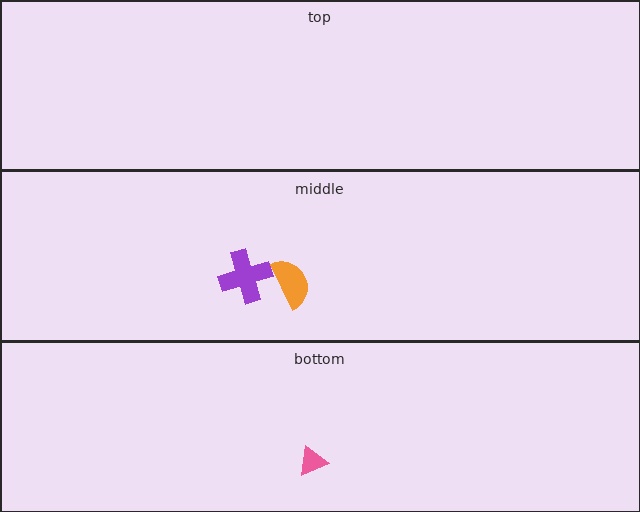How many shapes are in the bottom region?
1.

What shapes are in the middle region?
The purple cross, the orange semicircle.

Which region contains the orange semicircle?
The middle region.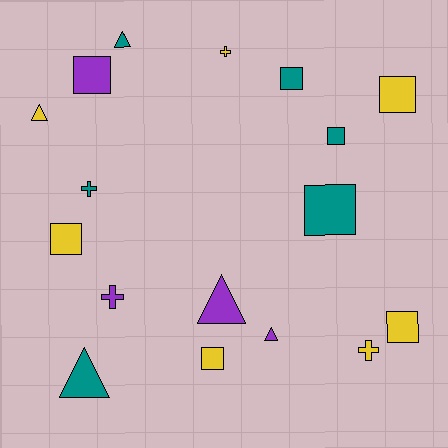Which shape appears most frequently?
Square, with 8 objects.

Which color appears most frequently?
Yellow, with 7 objects.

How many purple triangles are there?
There are 2 purple triangles.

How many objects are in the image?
There are 17 objects.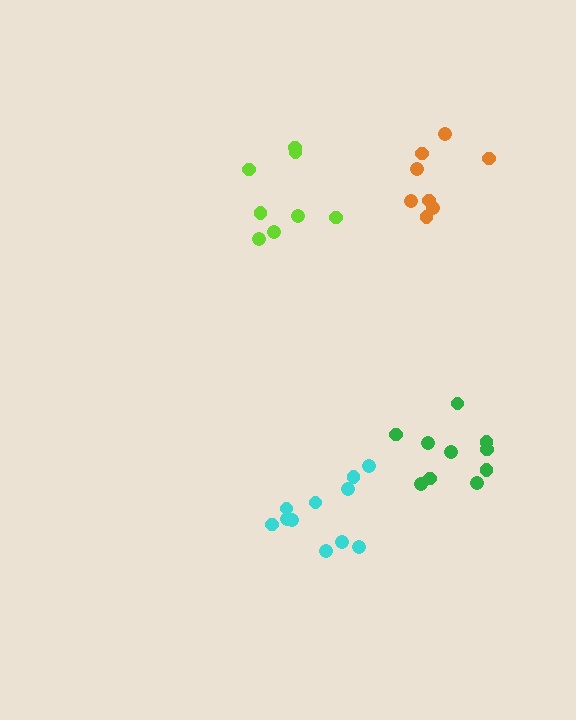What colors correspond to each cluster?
The clusters are colored: orange, green, cyan, lime.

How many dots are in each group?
Group 1: 8 dots, Group 2: 10 dots, Group 3: 11 dots, Group 4: 8 dots (37 total).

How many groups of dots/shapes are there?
There are 4 groups.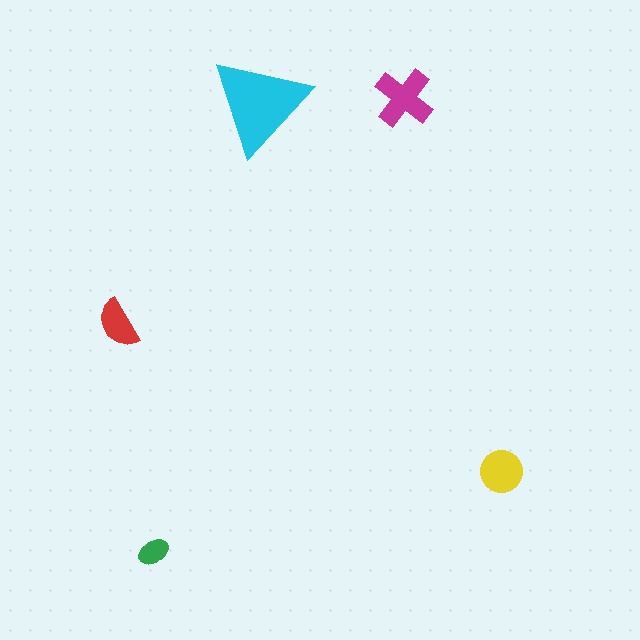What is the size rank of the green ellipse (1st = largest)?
5th.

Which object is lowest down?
The green ellipse is bottommost.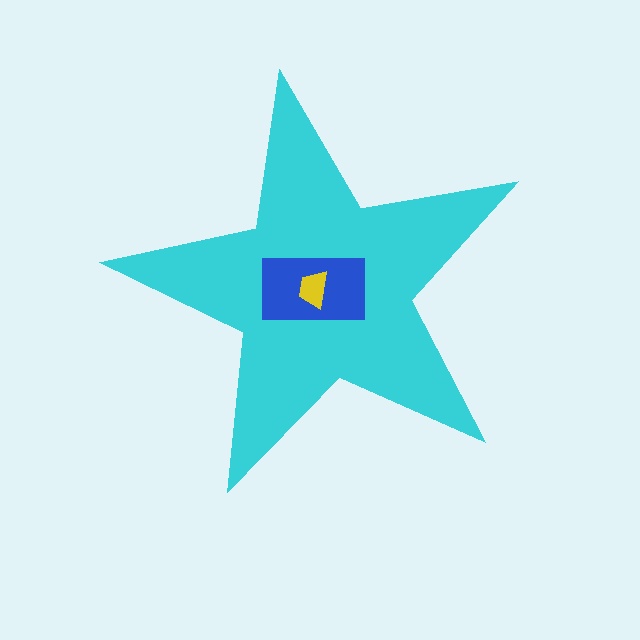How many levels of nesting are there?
3.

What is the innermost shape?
The yellow trapezoid.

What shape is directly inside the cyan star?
The blue rectangle.